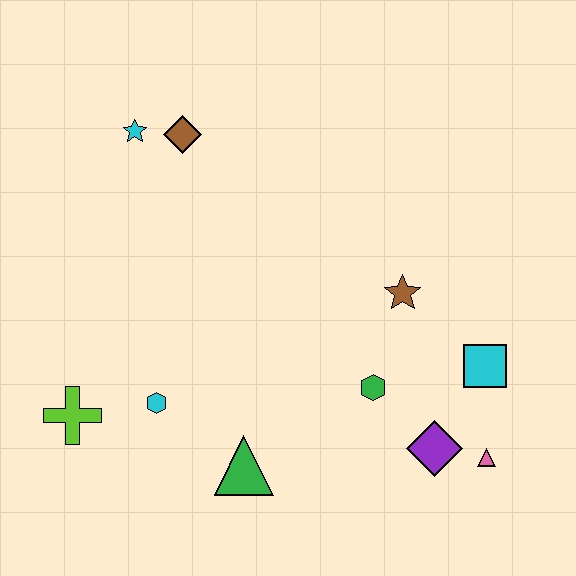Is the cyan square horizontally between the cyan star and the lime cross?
No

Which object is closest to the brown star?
The green hexagon is closest to the brown star.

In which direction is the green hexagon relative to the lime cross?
The green hexagon is to the right of the lime cross.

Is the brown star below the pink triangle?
No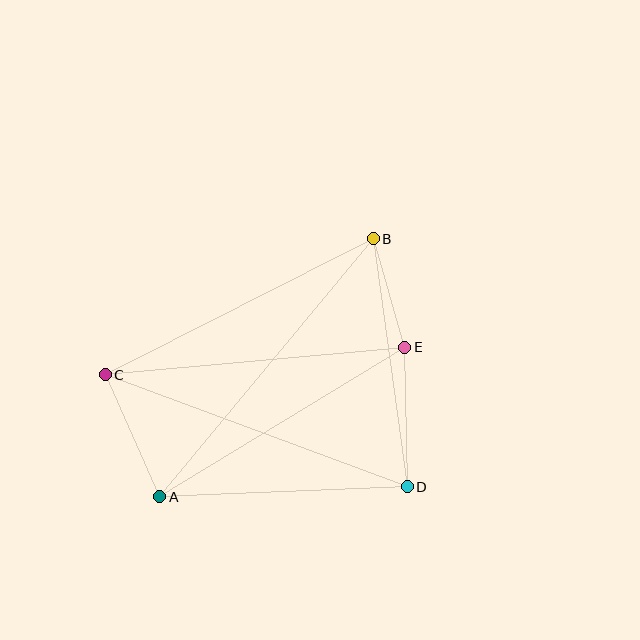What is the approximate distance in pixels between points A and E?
The distance between A and E is approximately 287 pixels.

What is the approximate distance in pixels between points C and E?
The distance between C and E is approximately 300 pixels.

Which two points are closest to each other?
Points B and E are closest to each other.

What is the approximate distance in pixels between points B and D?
The distance between B and D is approximately 250 pixels.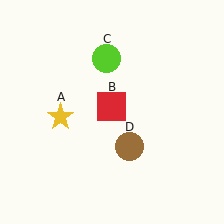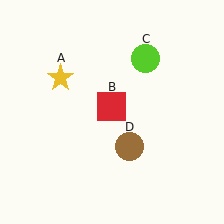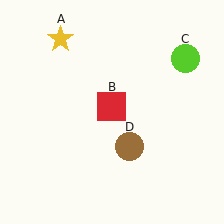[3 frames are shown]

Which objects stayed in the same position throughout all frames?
Red square (object B) and brown circle (object D) remained stationary.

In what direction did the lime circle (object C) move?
The lime circle (object C) moved right.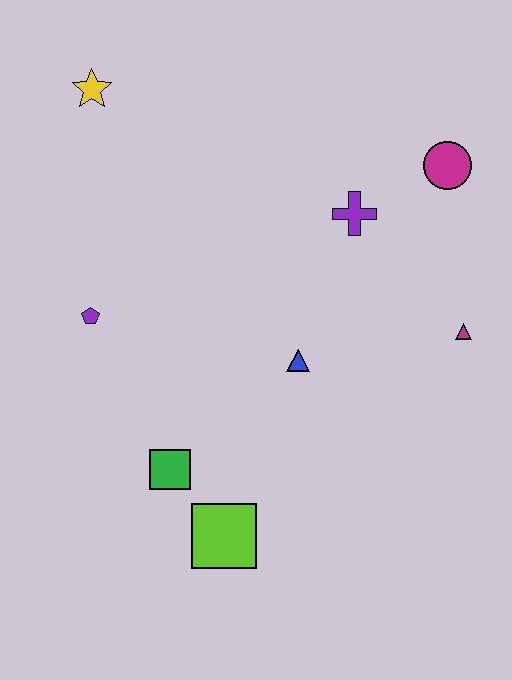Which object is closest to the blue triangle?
The purple cross is closest to the blue triangle.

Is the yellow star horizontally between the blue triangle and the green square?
No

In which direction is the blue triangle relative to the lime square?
The blue triangle is above the lime square.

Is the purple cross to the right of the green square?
Yes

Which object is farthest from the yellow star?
The lime square is farthest from the yellow star.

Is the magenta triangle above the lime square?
Yes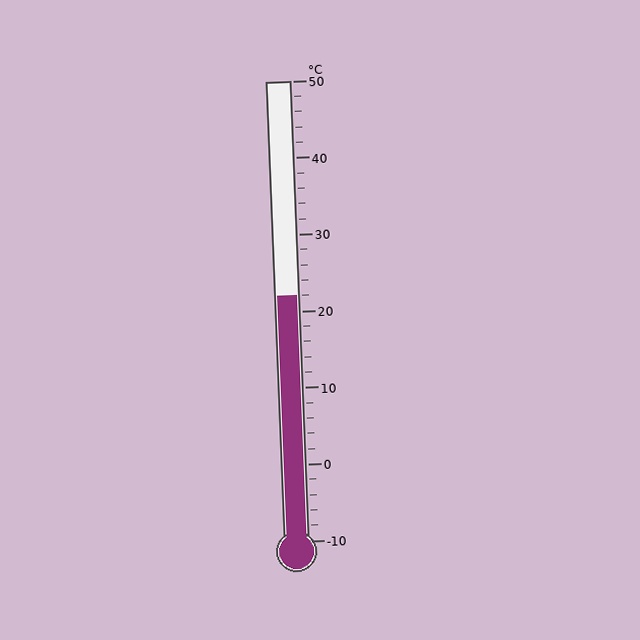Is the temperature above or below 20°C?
The temperature is above 20°C.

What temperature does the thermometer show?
The thermometer shows approximately 22°C.